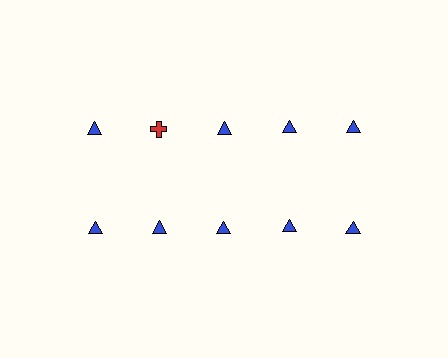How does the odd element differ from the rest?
It differs in both color (red instead of blue) and shape (cross instead of triangle).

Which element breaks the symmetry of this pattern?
The red cross in the top row, second from left column breaks the symmetry. All other shapes are blue triangles.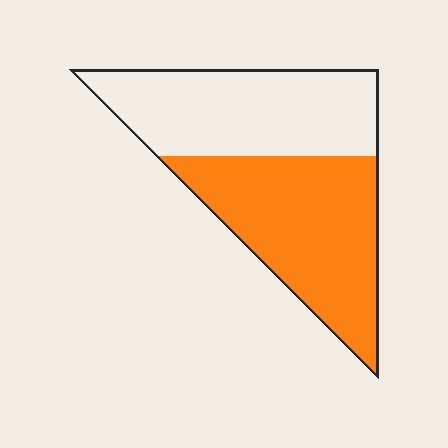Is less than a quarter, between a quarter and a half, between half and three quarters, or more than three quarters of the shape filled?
Between half and three quarters.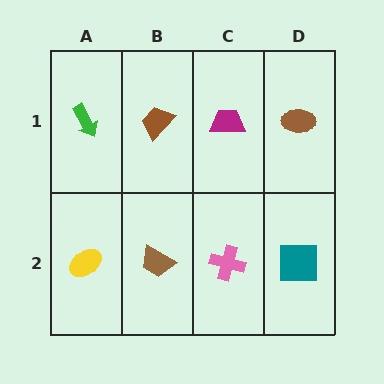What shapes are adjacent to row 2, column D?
A brown ellipse (row 1, column D), a pink cross (row 2, column C).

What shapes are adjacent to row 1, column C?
A pink cross (row 2, column C), a brown trapezoid (row 1, column B), a brown ellipse (row 1, column D).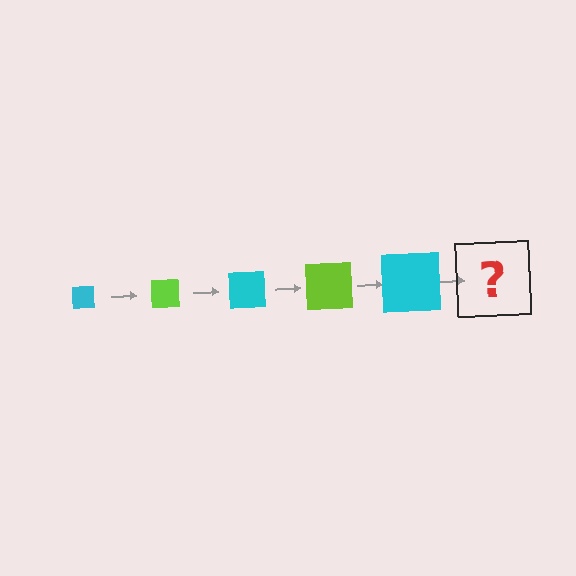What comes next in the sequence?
The next element should be a lime square, larger than the previous one.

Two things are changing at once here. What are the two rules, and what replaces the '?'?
The two rules are that the square grows larger each step and the color cycles through cyan and lime. The '?' should be a lime square, larger than the previous one.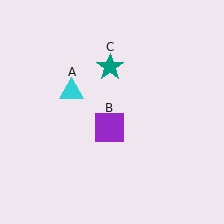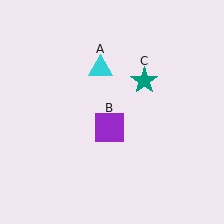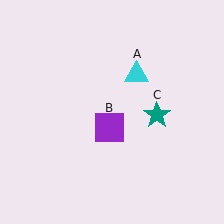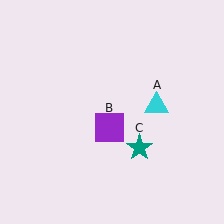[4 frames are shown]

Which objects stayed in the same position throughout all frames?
Purple square (object B) remained stationary.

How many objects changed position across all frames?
2 objects changed position: cyan triangle (object A), teal star (object C).